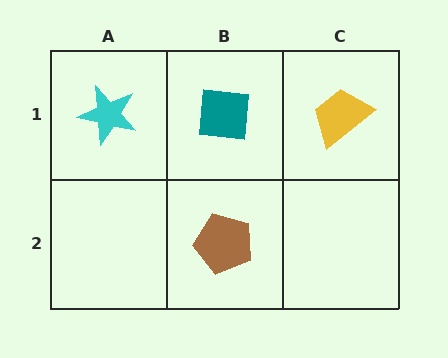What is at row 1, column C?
A yellow trapezoid.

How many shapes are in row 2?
1 shape.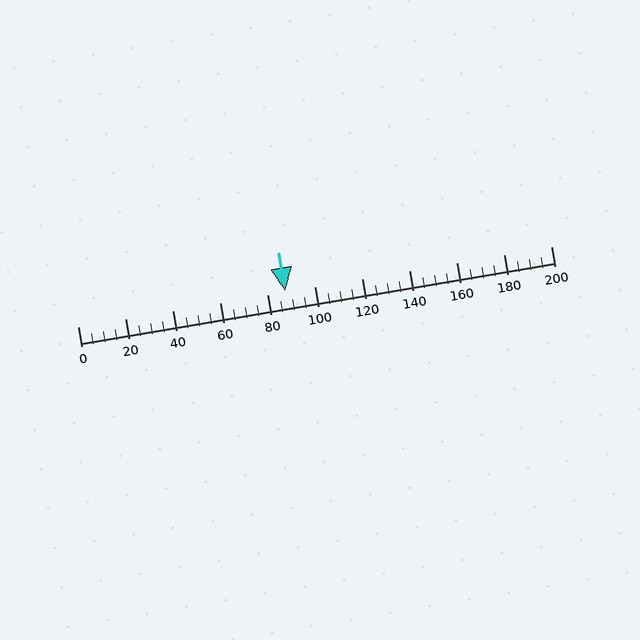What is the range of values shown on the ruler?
The ruler shows values from 0 to 200.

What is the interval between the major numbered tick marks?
The major tick marks are spaced 20 units apart.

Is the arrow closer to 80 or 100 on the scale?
The arrow is closer to 80.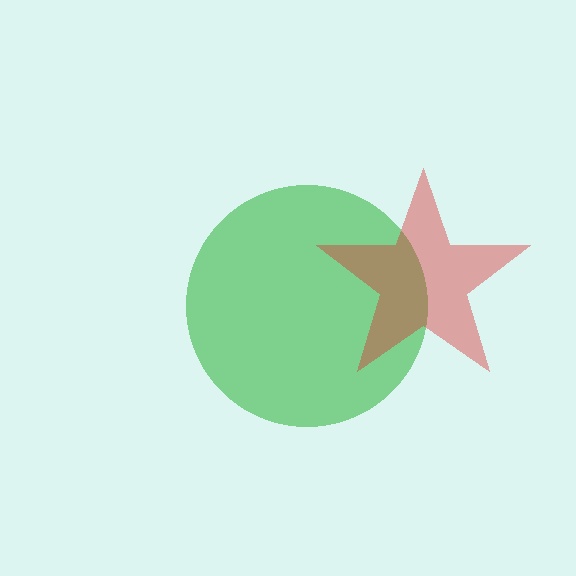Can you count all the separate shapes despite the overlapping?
Yes, there are 2 separate shapes.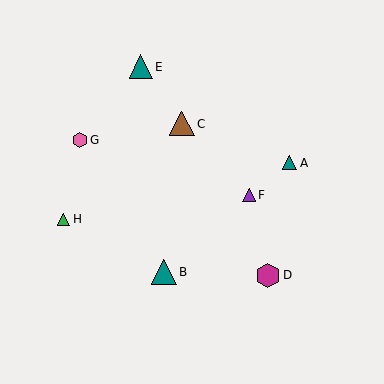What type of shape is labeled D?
Shape D is a magenta hexagon.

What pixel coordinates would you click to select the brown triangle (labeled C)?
Click at (182, 124) to select the brown triangle C.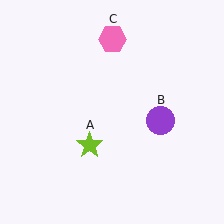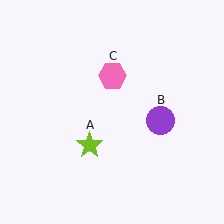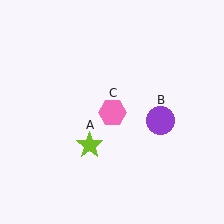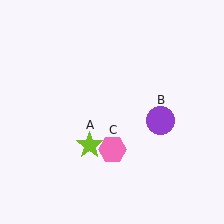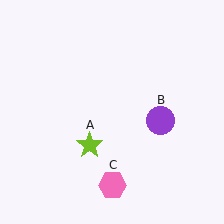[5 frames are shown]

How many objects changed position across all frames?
1 object changed position: pink hexagon (object C).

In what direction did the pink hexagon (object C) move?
The pink hexagon (object C) moved down.